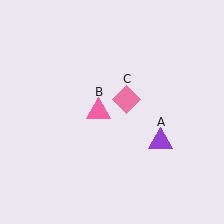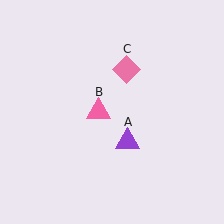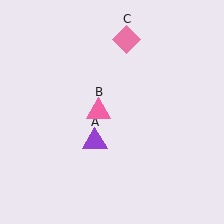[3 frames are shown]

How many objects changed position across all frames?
2 objects changed position: purple triangle (object A), pink diamond (object C).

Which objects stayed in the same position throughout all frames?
Pink triangle (object B) remained stationary.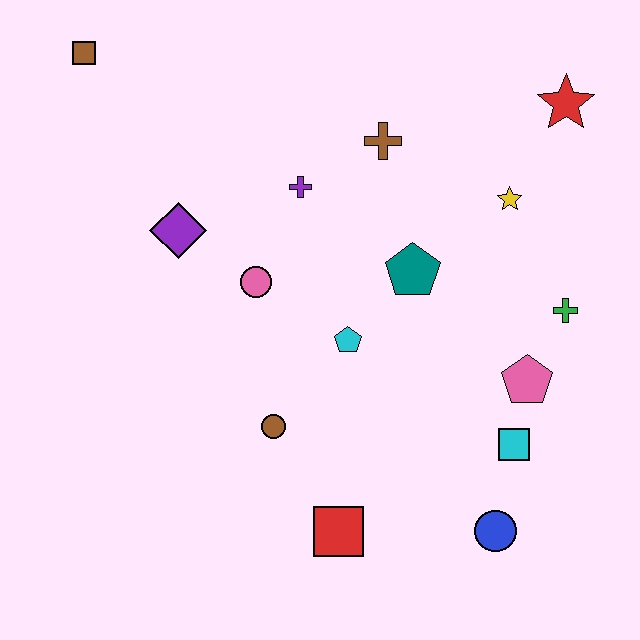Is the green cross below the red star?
Yes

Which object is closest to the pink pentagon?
The cyan square is closest to the pink pentagon.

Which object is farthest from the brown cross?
The blue circle is farthest from the brown cross.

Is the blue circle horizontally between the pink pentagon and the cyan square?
No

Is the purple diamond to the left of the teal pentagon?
Yes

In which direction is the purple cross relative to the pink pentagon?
The purple cross is to the left of the pink pentagon.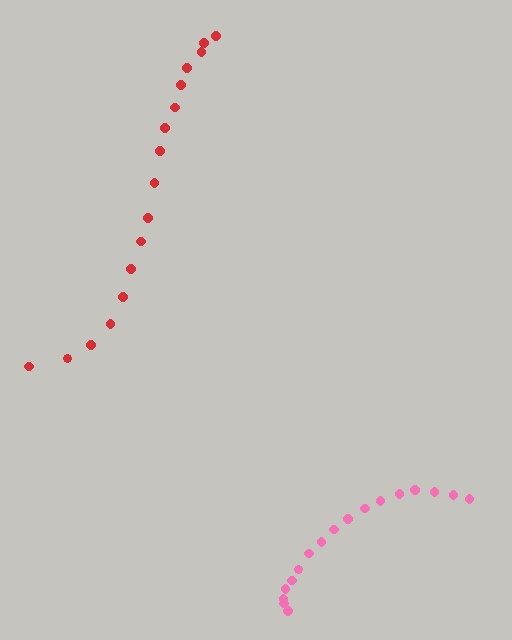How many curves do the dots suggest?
There are 2 distinct paths.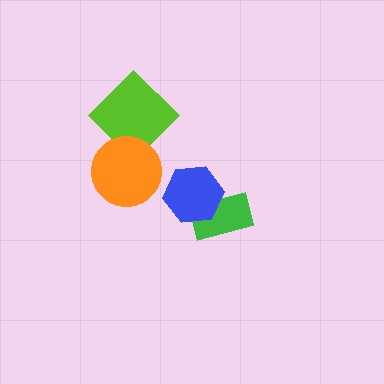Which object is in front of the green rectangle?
The blue hexagon is in front of the green rectangle.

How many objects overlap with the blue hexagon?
1 object overlaps with the blue hexagon.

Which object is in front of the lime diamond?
The orange circle is in front of the lime diamond.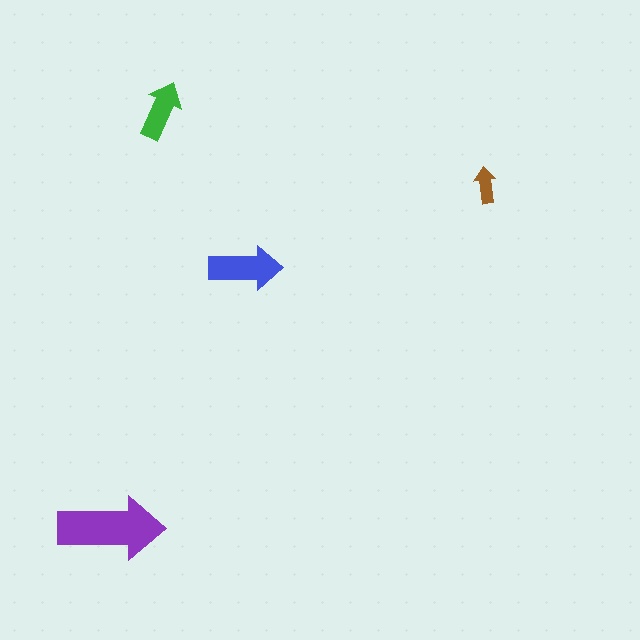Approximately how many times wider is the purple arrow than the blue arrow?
About 1.5 times wider.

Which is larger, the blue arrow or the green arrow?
The blue one.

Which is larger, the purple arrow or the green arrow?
The purple one.